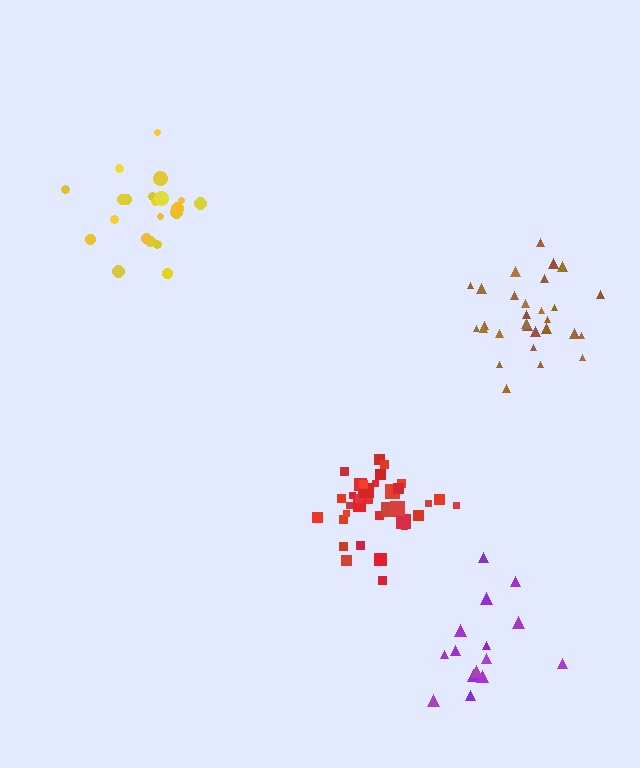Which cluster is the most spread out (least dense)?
Purple.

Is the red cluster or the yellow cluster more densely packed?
Red.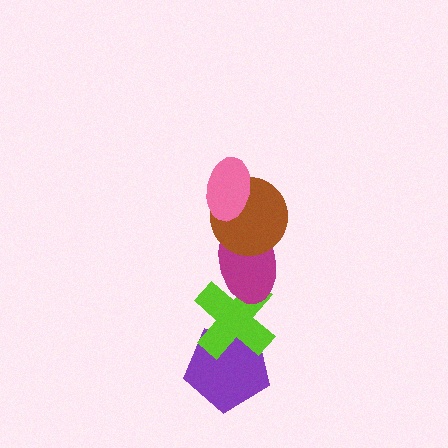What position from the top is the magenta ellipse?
The magenta ellipse is 3rd from the top.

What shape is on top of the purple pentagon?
The lime cross is on top of the purple pentagon.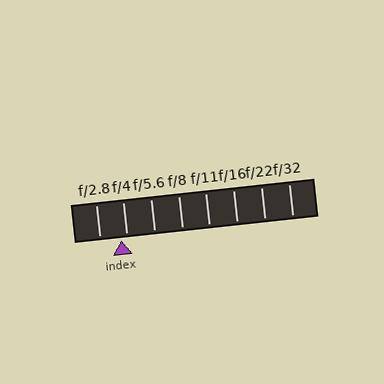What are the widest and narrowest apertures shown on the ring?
The widest aperture shown is f/2.8 and the narrowest is f/32.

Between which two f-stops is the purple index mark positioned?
The index mark is between f/2.8 and f/4.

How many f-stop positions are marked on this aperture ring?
There are 8 f-stop positions marked.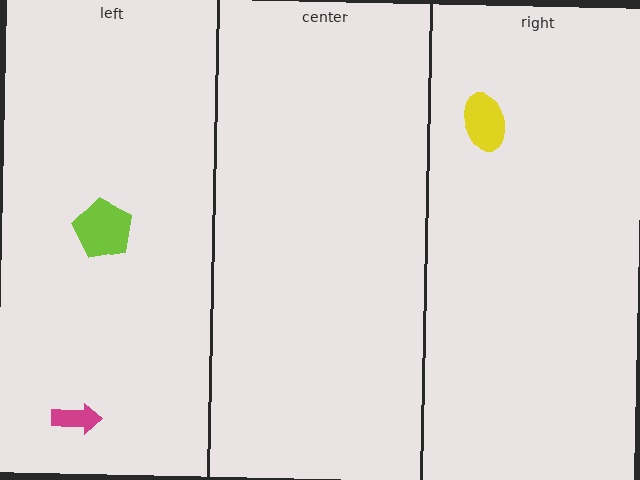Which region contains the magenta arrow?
The left region.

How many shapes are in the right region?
1.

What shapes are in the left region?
The lime pentagon, the magenta arrow.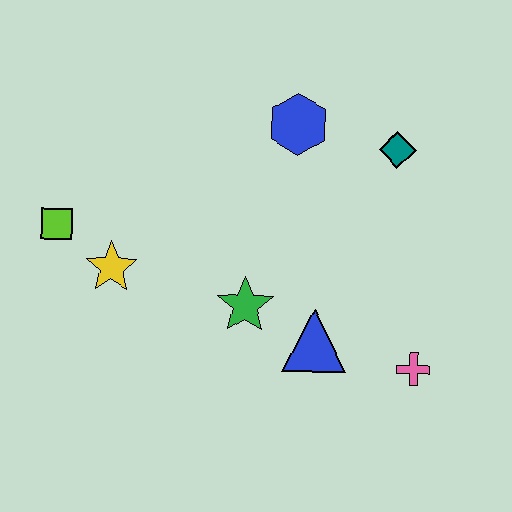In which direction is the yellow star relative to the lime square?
The yellow star is to the right of the lime square.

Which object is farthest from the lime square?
The pink cross is farthest from the lime square.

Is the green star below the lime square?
Yes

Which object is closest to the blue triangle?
The green star is closest to the blue triangle.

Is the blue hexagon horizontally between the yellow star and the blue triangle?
Yes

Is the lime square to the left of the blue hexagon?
Yes